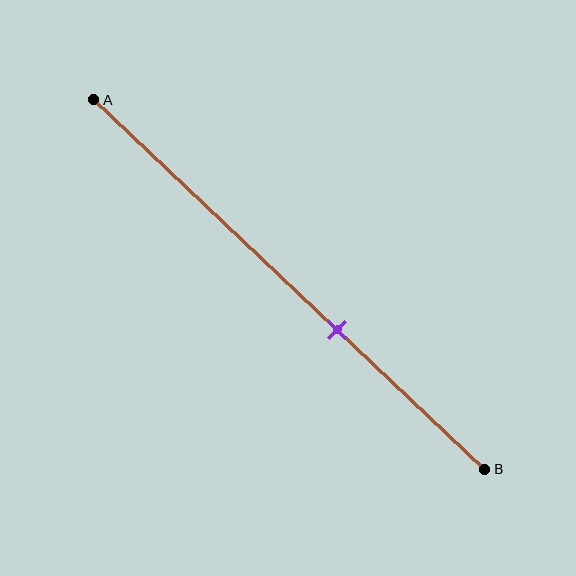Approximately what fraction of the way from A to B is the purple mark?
The purple mark is approximately 60% of the way from A to B.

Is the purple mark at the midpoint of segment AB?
No, the mark is at about 60% from A, not at the 50% midpoint.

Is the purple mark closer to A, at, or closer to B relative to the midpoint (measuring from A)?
The purple mark is closer to point B than the midpoint of segment AB.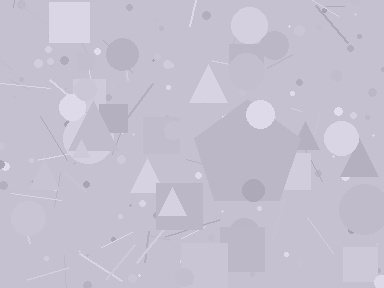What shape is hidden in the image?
A pentagon is hidden in the image.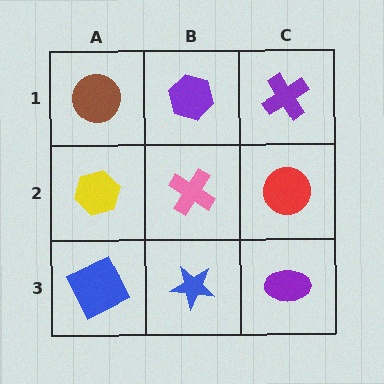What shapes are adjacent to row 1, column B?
A pink cross (row 2, column B), a brown circle (row 1, column A), a purple cross (row 1, column C).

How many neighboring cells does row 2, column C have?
3.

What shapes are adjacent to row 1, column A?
A yellow hexagon (row 2, column A), a purple hexagon (row 1, column B).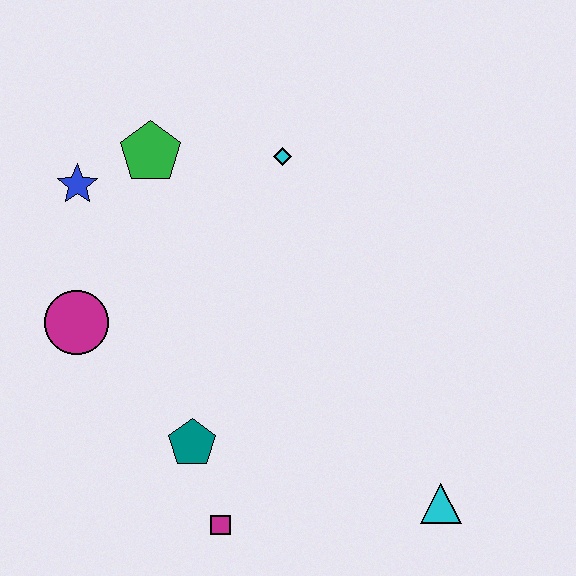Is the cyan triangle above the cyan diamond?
No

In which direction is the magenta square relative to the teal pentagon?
The magenta square is below the teal pentagon.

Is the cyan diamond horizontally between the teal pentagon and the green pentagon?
No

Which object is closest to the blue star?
The green pentagon is closest to the blue star.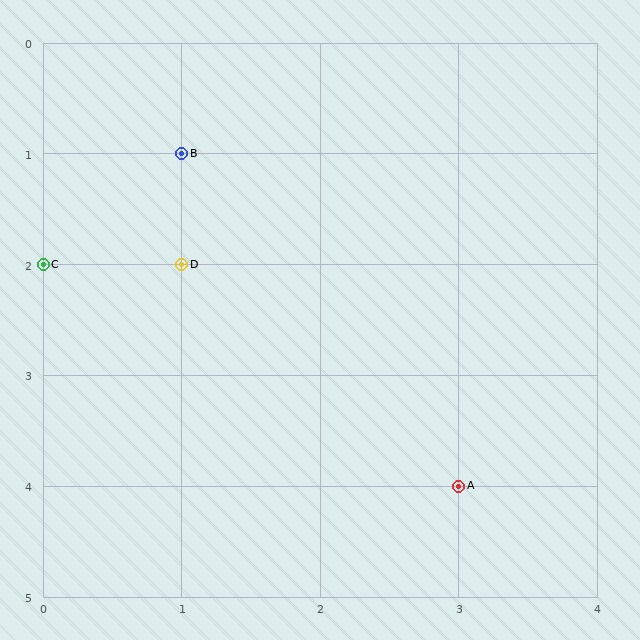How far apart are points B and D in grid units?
Points B and D are 1 row apart.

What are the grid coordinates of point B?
Point B is at grid coordinates (1, 1).